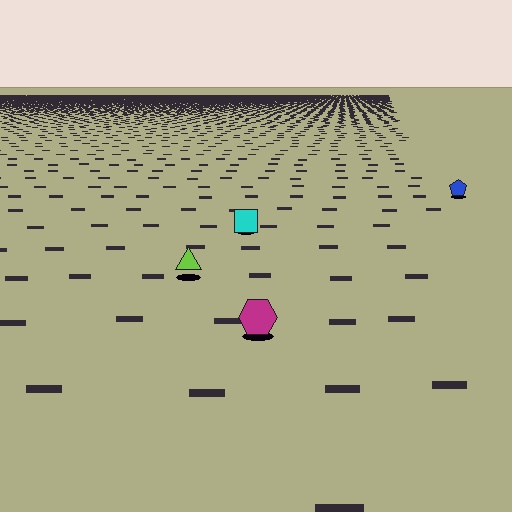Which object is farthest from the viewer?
The blue pentagon is farthest from the viewer. It appears smaller and the ground texture around it is denser.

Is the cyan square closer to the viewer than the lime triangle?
No. The lime triangle is closer — you can tell from the texture gradient: the ground texture is coarser near it.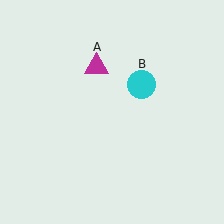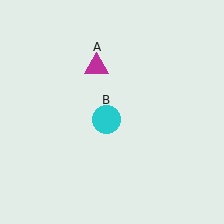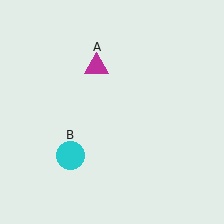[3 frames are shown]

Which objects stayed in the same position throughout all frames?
Magenta triangle (object A) remained stationary.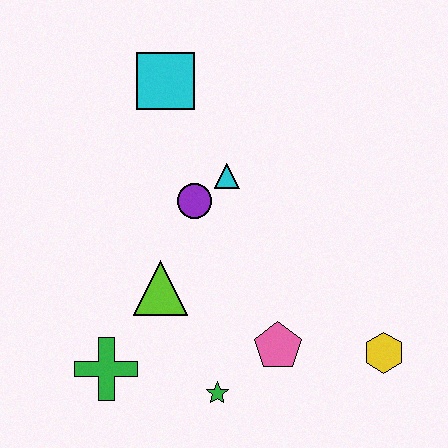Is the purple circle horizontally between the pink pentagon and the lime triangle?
Yes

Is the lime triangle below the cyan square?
Yes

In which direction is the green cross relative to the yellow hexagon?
The green cross is to the left of the yellow hexagon.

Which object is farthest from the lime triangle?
The yellow hexagon is farthest from the lime triangle.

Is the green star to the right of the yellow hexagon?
No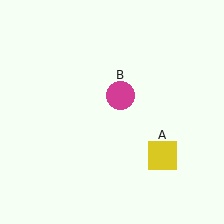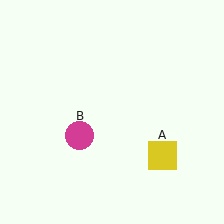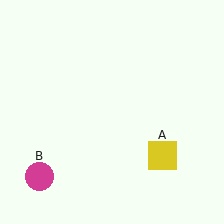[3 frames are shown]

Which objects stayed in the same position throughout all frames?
Yellow square (object A) remained stationary.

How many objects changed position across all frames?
1 object changed position: magenta circle (object B).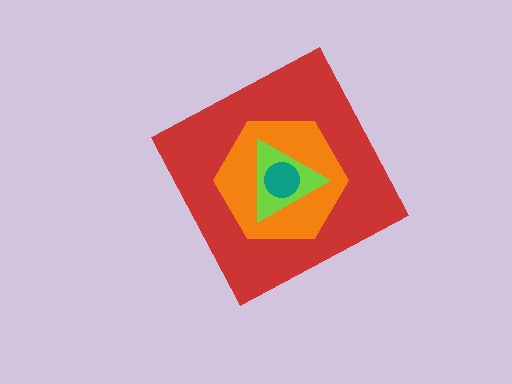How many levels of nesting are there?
4.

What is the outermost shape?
The red diamond.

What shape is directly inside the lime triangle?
The teal circle.